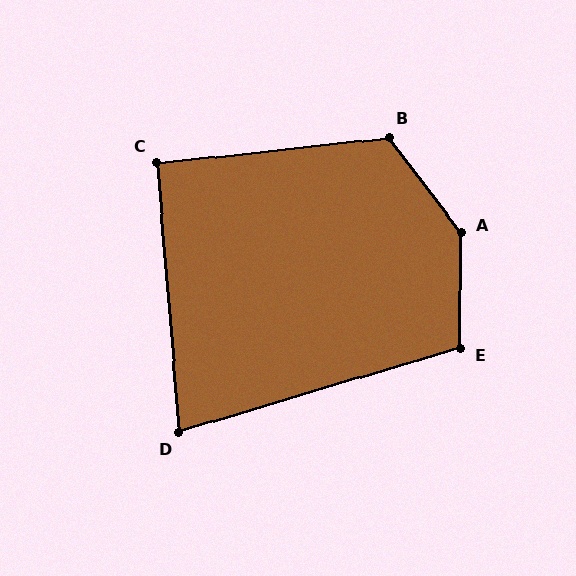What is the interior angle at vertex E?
Approximately 108 degrees (obtuse).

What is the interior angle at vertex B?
Approximately 121 degrees (obtuse).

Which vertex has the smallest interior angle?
D, at approximately 78 degrees.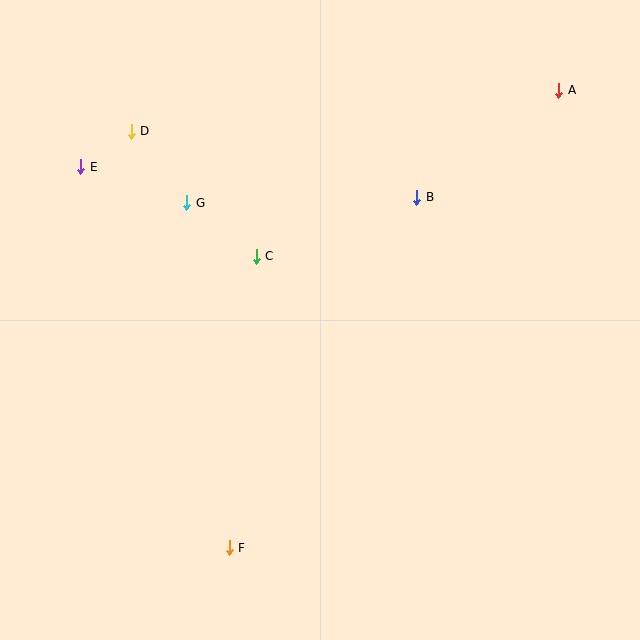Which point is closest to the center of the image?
Point C at (256, 256) is closest to the center.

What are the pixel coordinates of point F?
Point F is at (229, 548).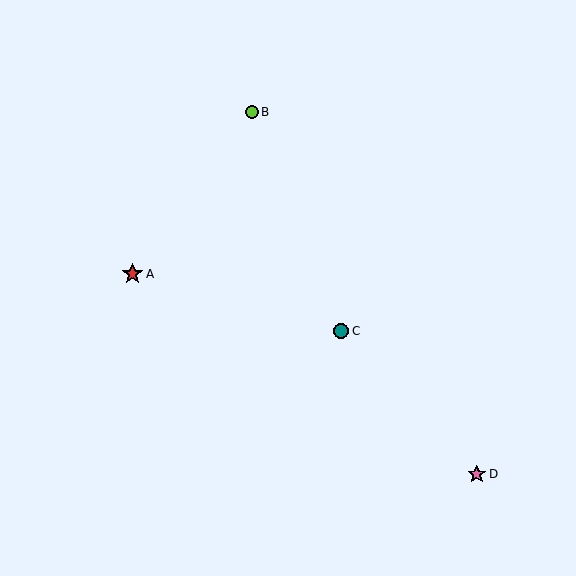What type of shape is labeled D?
Shape D is a pink star.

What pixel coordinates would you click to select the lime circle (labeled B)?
Click at (252, 112) to select the lime circle B.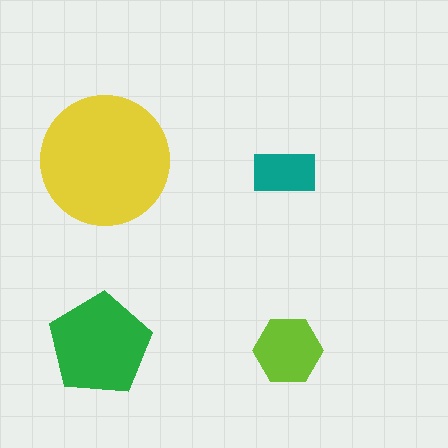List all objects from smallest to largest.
The teal rectangle, the lime hexagon, the green pentagon, the yellow circle.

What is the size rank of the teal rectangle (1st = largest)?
4th.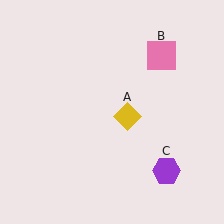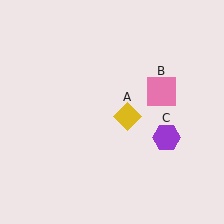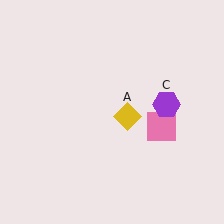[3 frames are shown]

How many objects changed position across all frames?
2 objects changed position: pink square (object B), purple hexagon (object C).